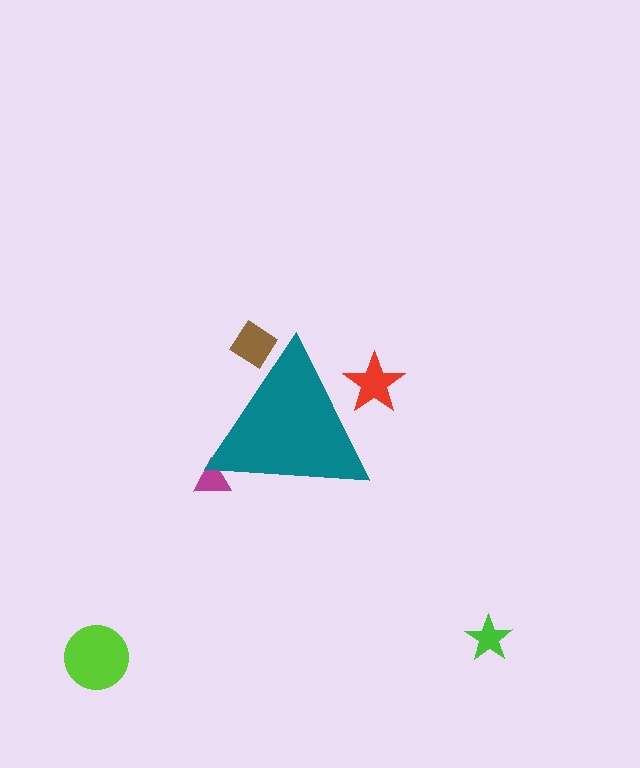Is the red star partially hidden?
Yes, the red star is partially hidden behind the teal triangle.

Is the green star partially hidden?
No, the green star is fully visible.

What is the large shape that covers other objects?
A teal triangle.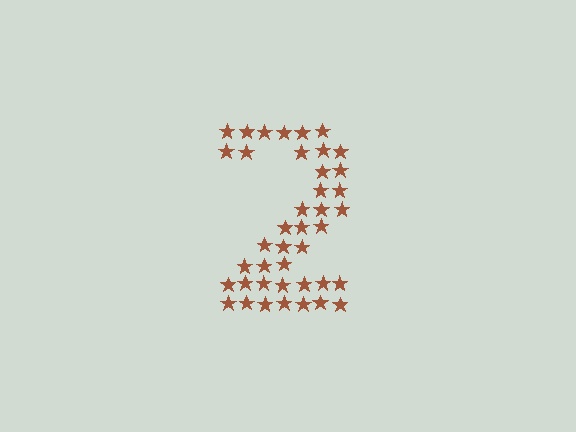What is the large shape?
The large shape is the digit 2.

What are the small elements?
The small elements are stars.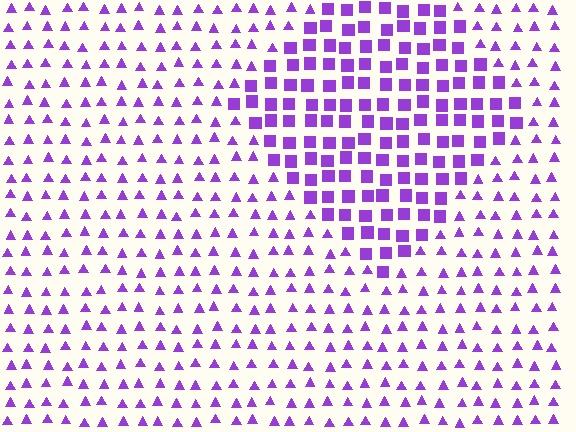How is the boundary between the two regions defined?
The boundary is defined by a change in element shape: squares inside vs. triangles outside. All elements share the same color and spacing.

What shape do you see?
I see a diamond.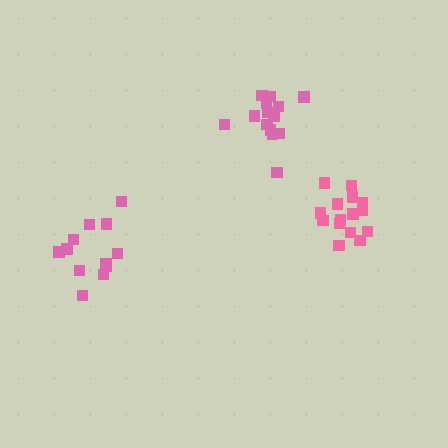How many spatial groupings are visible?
There are 3 spatial groupings.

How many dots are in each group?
Group 1: 14 dots, Group 2: 12 dots, Group 3: 15 dots (41 total).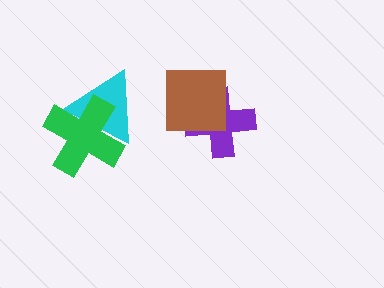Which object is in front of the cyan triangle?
The green cross is in front of the cyan triangle.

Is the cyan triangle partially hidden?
Yes, it is partially covered by another shape.